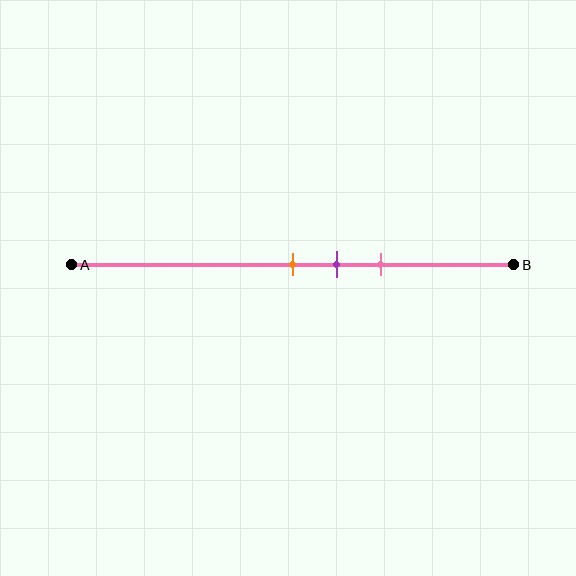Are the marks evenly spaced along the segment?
Yes, the marks are approximately evenly spaced.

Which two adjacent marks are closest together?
The orange and purple marks are the closest adjacent pair.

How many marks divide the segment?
There are 3 marks dividing the segment.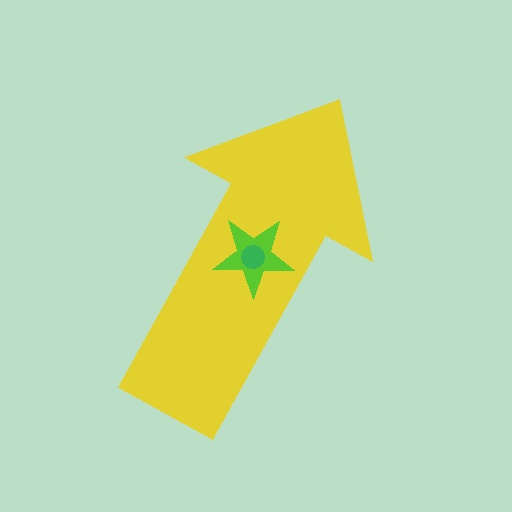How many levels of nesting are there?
3.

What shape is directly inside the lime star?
The green circle.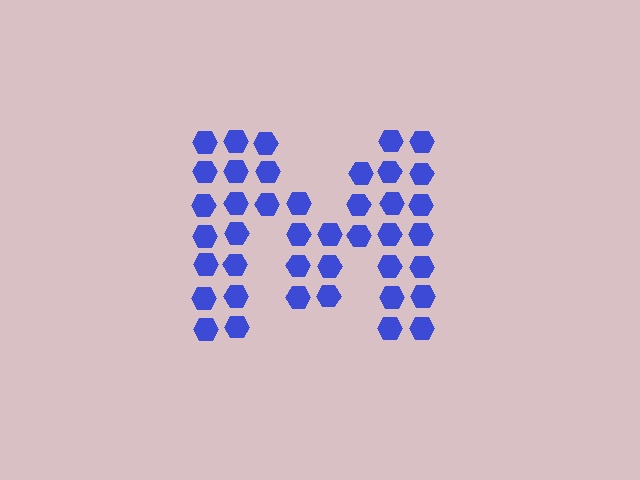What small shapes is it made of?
It is made of small hexagons.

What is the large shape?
The large shape is the letter M.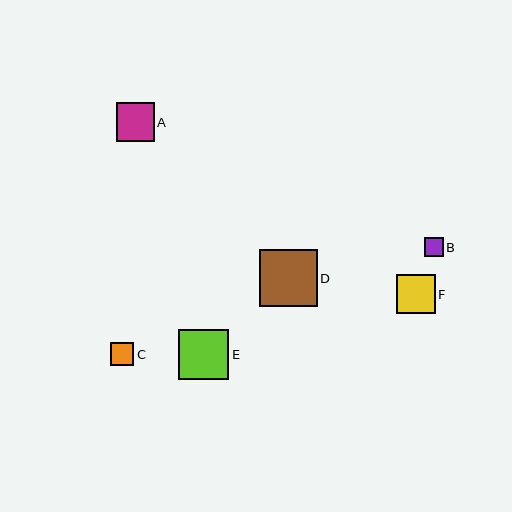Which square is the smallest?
Square B is the smallest with a size of approximately 19 pixels.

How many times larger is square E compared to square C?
Square E is approximately 2.2 times the size of square C.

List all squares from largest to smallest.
From largest to smallest: D, E, F, A, C, B.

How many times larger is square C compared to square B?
Square C is approximately 1.2 times the size of square B.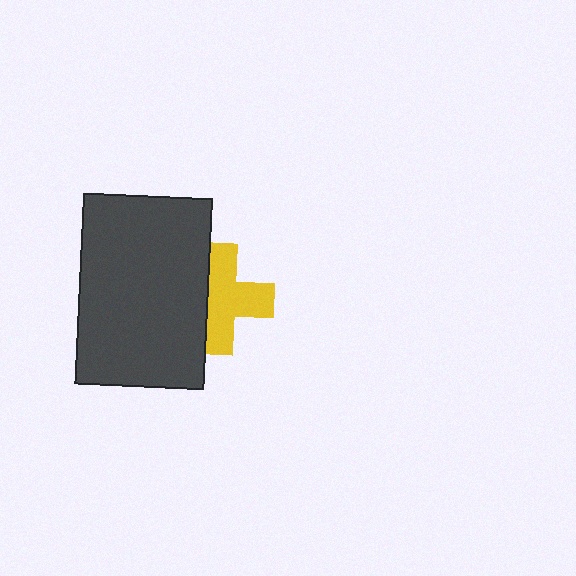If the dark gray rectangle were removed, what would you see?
You would see the complete yellow cross.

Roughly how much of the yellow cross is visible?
Most of it is visible (roughly 66%).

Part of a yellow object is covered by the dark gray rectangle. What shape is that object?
It is a cross.